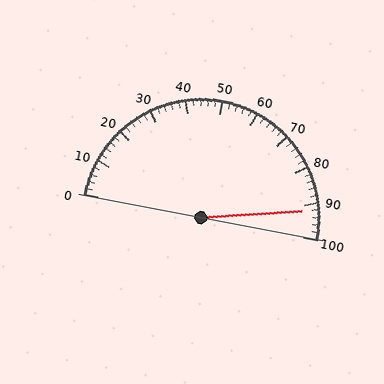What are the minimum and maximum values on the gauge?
The gauge ranges from 0 to 100.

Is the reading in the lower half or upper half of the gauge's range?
The reading is in the upper half of the range (0 to 100).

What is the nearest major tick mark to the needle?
The nearest major tick mark is 90.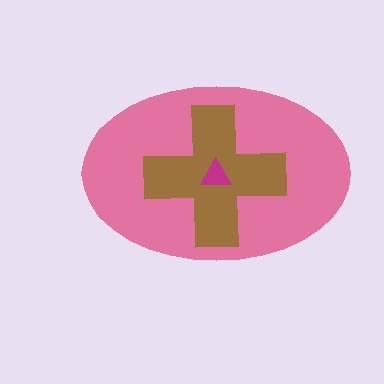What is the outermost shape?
The pink ellipse.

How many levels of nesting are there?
3.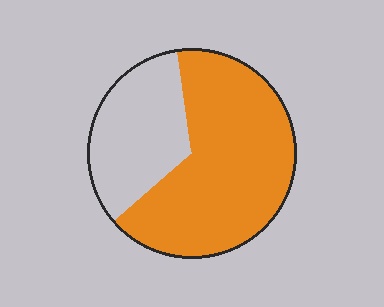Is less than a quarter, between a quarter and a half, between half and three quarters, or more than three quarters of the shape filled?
Between half and three quarters.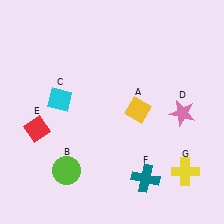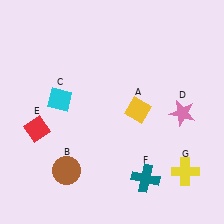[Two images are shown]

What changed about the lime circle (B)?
In Image 1, B is lime. In Image 2, it changed to brown.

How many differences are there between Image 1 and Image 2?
There is 1 difference between the two images.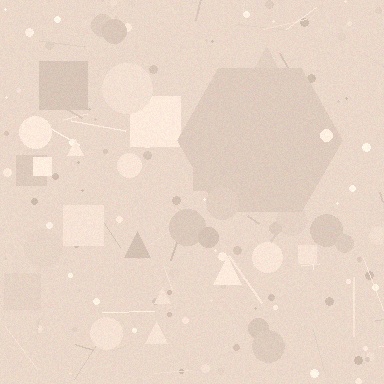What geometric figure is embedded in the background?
A hexagon is embedded in the background.